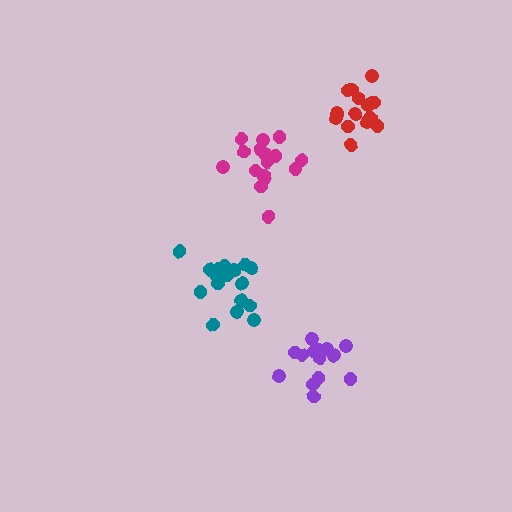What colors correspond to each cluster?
The clusters are colored: teal, red, purple, magenta.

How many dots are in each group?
Group 1: 18 dots, Group 2: 15 dots, Group 3: 14 dots, Group 4: 16 dots (63 total).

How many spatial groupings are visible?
There are 4 spatial groupings.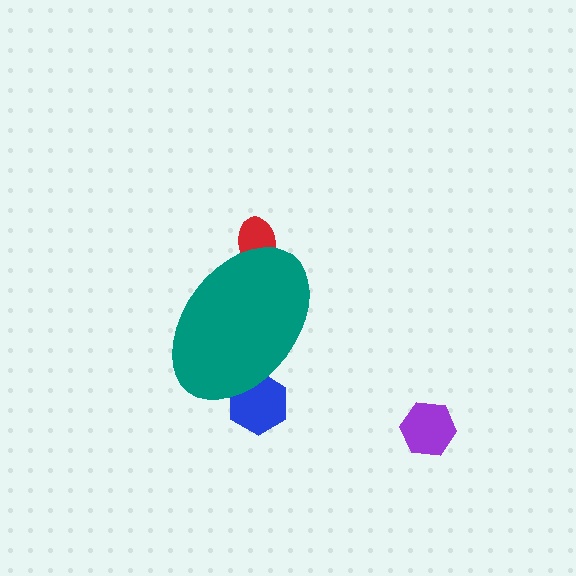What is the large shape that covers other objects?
A teal ellipse.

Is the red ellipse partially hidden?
Yes, the red ellipse is partially hidden behind the teal ellipse.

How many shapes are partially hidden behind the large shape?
2 shapes are partially hidden.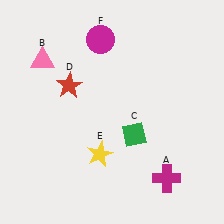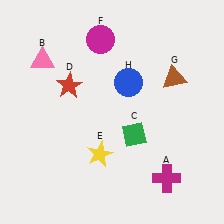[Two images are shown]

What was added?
A brown triangle (G), a blue circle (H) were added in Image 2.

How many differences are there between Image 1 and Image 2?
There are 2 differences between the two images.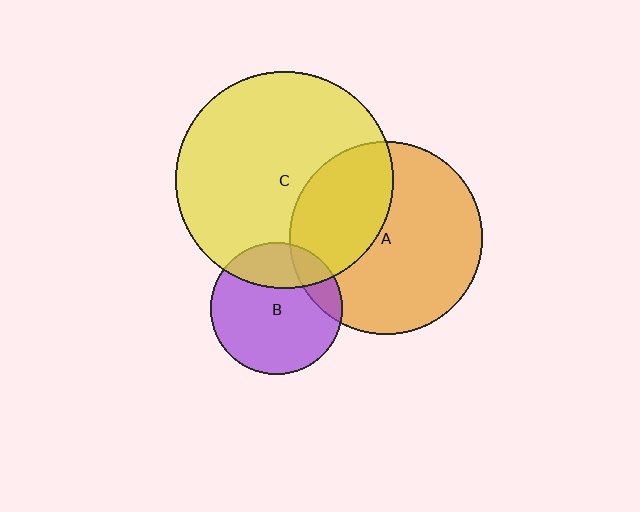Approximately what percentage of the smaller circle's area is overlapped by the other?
Approximately 25%.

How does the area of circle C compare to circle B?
Approximately 2.7 times.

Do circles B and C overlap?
Yes.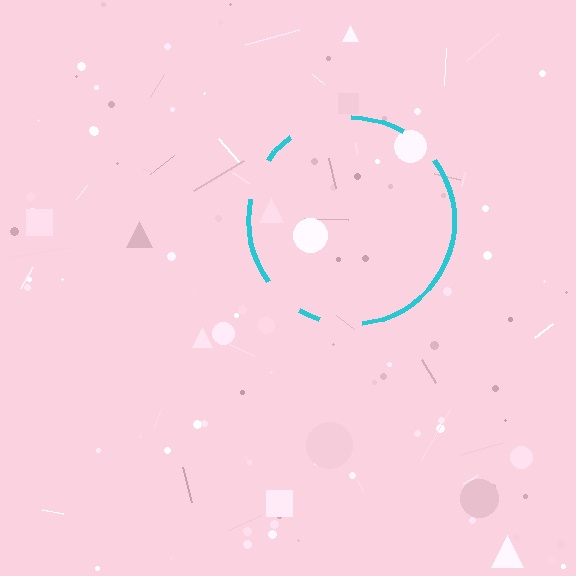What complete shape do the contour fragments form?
The contour fragments form a circle.